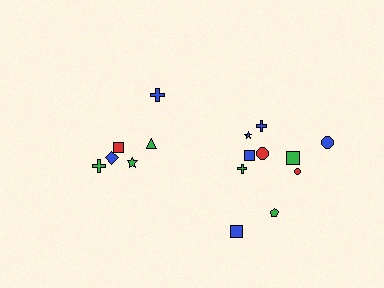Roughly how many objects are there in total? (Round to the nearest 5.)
Roughly 15 objects in total.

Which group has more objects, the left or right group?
The right group.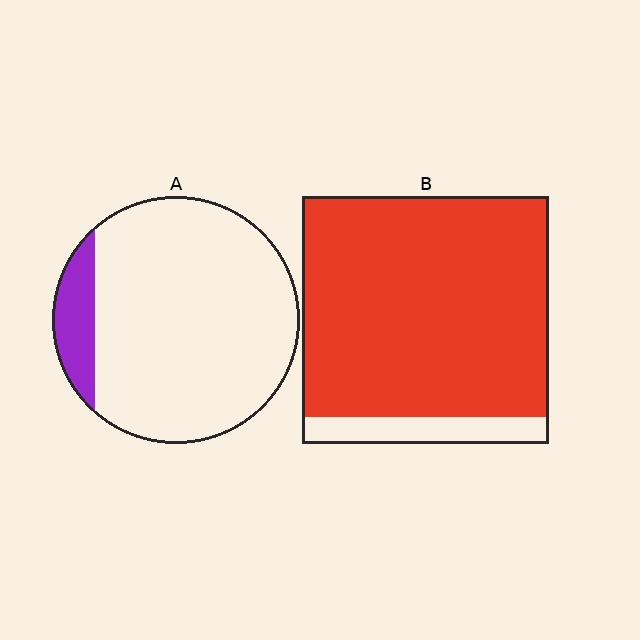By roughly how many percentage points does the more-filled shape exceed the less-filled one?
By roughly 80 percentage points (B over A).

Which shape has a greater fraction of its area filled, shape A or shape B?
Shape B.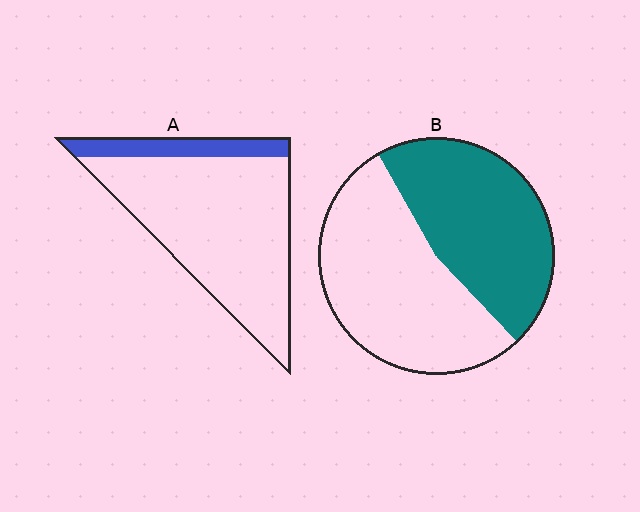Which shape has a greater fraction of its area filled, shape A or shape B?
Shape B.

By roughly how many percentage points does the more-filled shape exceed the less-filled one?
By roughly 30 percentage points (B over A).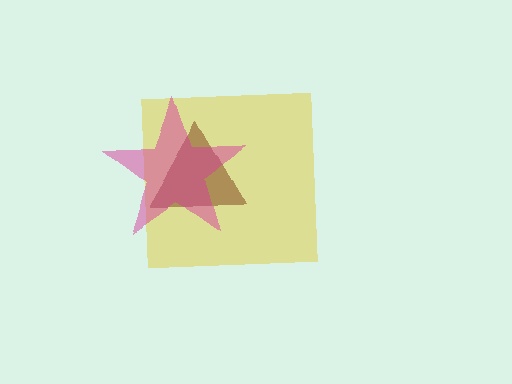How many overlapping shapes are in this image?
There are 3 overlapping shapes in the image.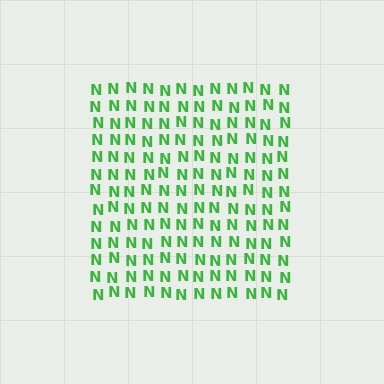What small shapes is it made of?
It is made of small letter N's.